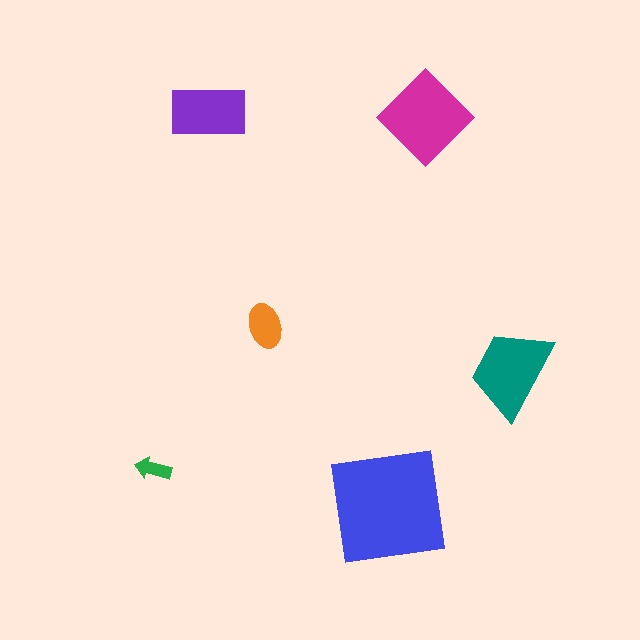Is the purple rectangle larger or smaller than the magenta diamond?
Smaller.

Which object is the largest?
The blue square.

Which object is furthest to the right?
The teal trapezoid is rightmost.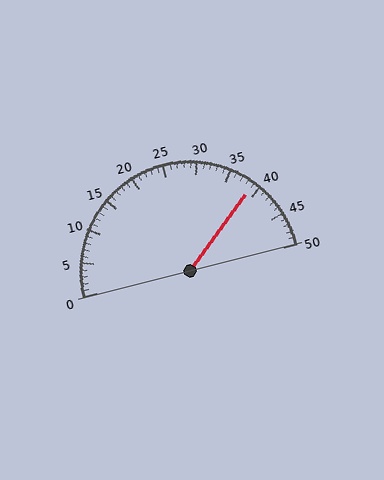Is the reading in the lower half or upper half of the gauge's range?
The reading is in the upper half of the range (0 to 50).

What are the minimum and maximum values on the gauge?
The gauge ranges from 0 to 50.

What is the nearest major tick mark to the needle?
The nearest major tick mark is 40.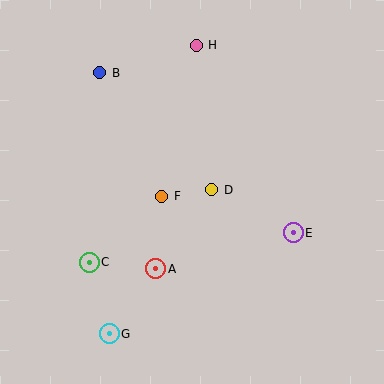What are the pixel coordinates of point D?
Point D is at (212, 190).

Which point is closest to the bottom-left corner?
Point G is closest to the bottom-left corner.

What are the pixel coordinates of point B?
Point B is at (100, 73).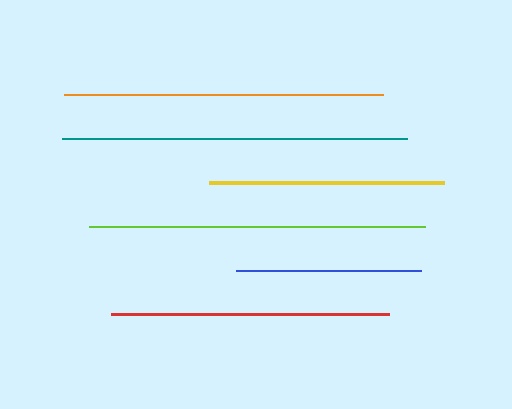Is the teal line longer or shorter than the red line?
The teal line is longer than the red line.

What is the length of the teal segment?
The teal segment is approximately 345 pixels long.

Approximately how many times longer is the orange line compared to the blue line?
The orange line is approximately 1.7 times the length of the blue line.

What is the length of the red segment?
The red segment is approximately 278 pixels long.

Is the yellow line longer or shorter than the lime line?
The lime line is longer than the yellow line.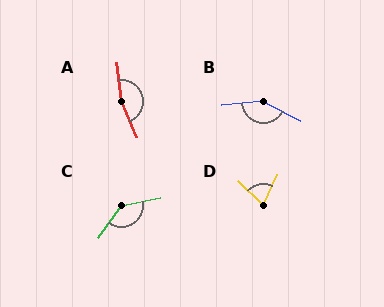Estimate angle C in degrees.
Approximately 136 degrees.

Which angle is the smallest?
D, at approximately 72 degrees.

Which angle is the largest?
A, at approximately 164 degrees.